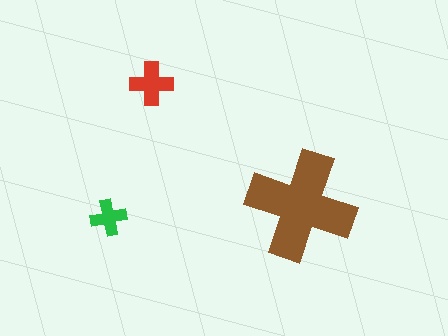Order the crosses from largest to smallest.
the brown one, the red one, the green one.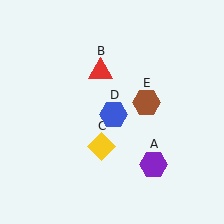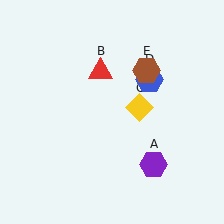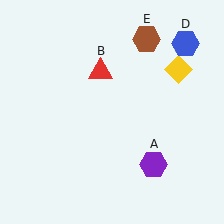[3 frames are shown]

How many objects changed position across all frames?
3 objects changed position: yellow diamond (object C), blue hexagon (object D), brown hexagon (object E).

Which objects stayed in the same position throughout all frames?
Purple hexagon (object A) and red triangle (object B) remained stationary.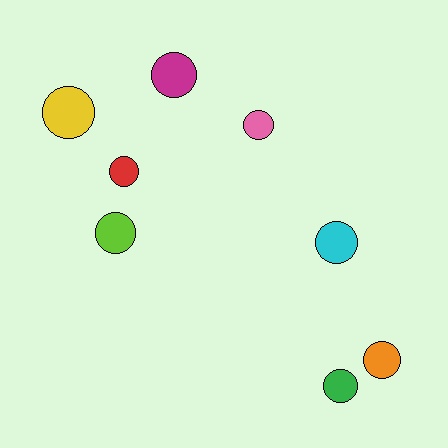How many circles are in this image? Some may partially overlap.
There are 8 circles.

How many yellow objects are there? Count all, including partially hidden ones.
There is 1 yellow object.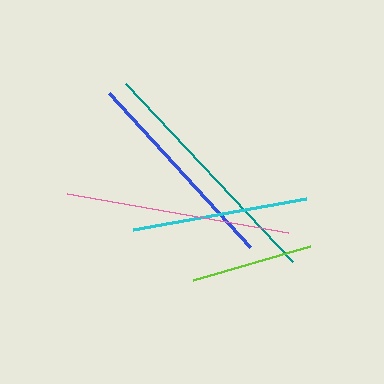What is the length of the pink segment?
The pink segment is approximately 225 pixels long.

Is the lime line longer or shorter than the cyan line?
The cyan line is longer than the lime line.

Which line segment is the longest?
The teal line is the longest at approximately 245 pixels.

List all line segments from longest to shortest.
From longest to shortest: teal, pink, blue, cyan, lime.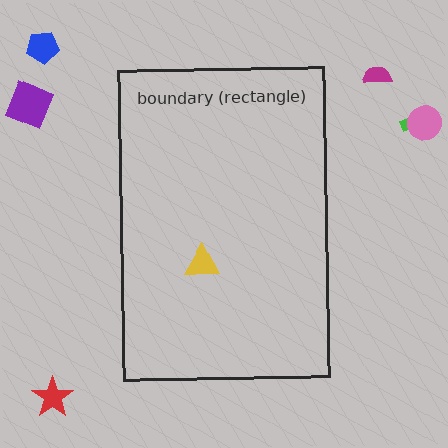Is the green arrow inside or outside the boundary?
Outside.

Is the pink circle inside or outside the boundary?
Outside.